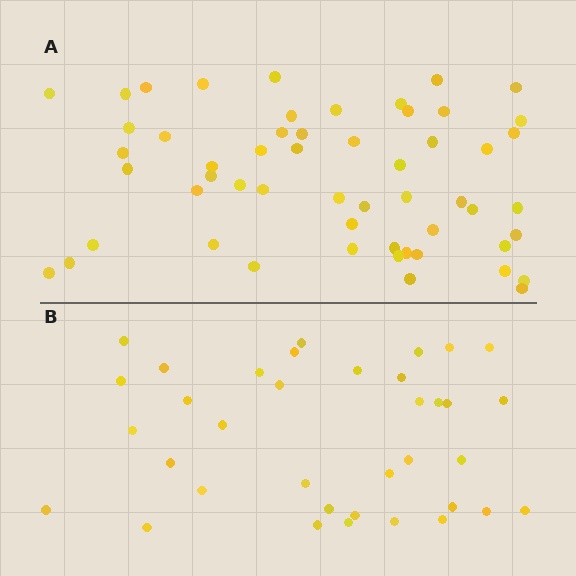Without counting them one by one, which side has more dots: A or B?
Region A (the top region) has more dots.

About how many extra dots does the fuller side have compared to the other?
Region A has approximately 20 more dots than region B.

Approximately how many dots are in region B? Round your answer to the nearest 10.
About 40 dots. (The exact count is 36, which rounds to 40.)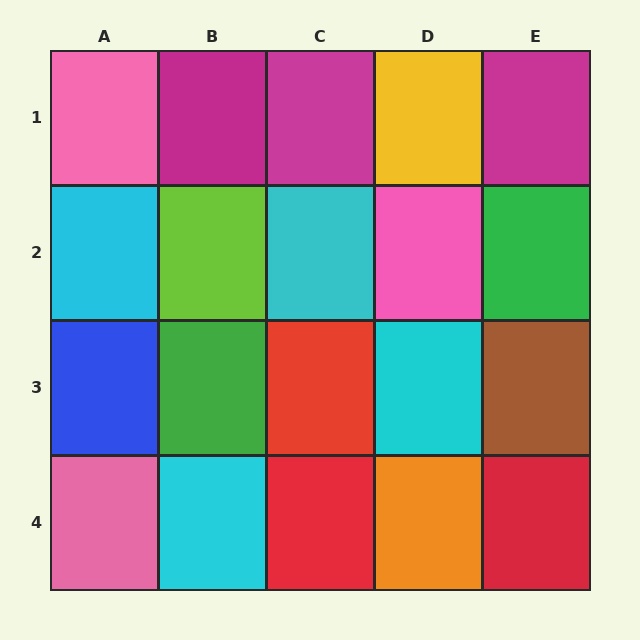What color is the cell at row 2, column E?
Green.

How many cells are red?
3 cells are red.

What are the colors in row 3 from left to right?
Blue, green, red, cyan, brown.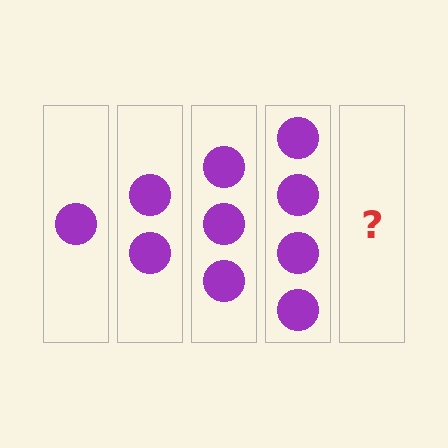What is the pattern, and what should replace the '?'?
The pattern is that each step adds one more circle. The '?' should be 5 circles.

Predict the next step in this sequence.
The next step is 5 circles.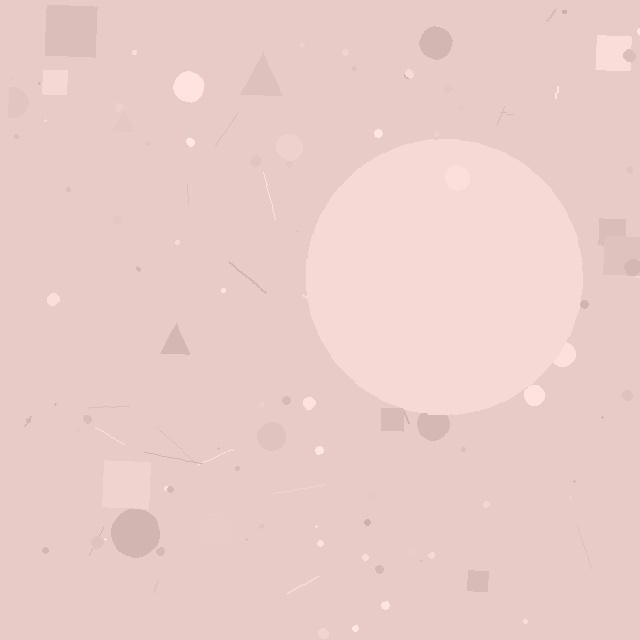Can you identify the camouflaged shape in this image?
The camouflaged shape is a circle.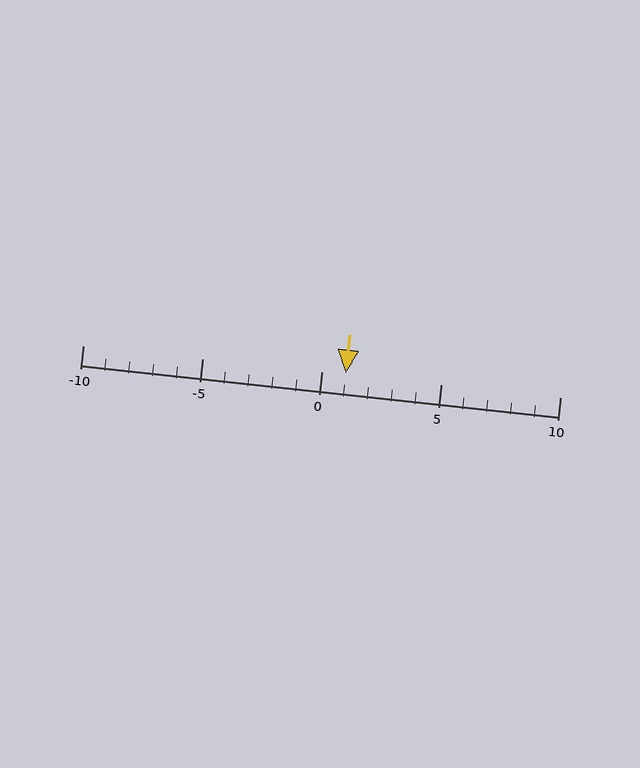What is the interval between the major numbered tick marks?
The major tick marks are spaced 5 units apart.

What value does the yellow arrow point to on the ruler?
The yellow arrow points to approximately 1.